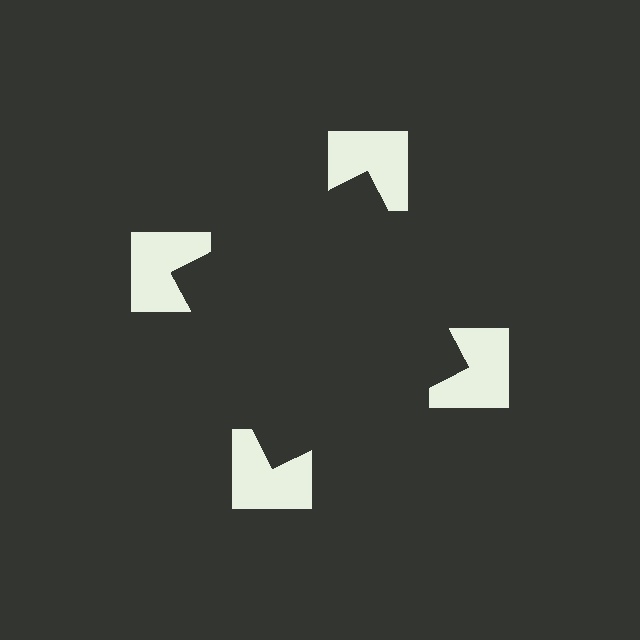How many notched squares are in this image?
There are 4 — one at each vertex of the illusory square.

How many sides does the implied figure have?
4 sides.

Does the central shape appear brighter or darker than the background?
It typically appears slightly darker than the background, even though no actual brightness change is drawn.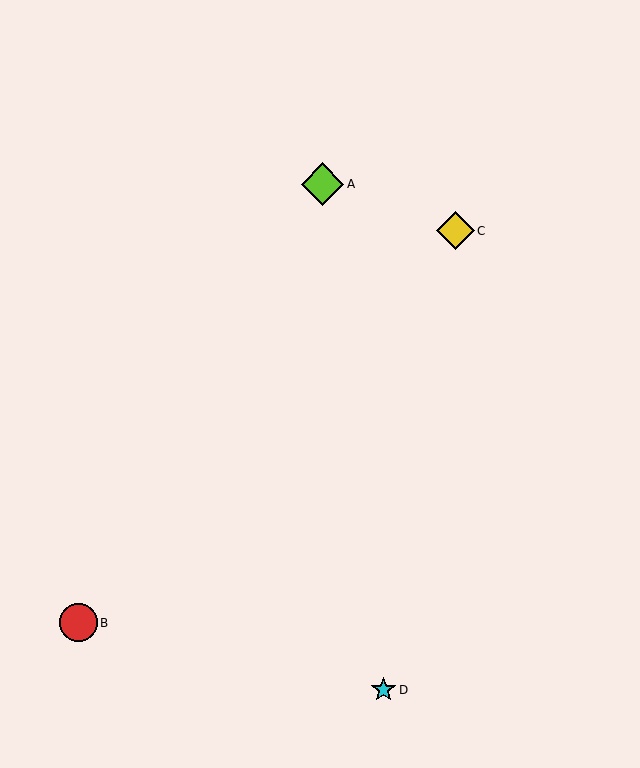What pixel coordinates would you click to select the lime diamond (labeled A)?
Click at (322, 184) to select the lime diamond A.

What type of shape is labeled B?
Shape B is a red circle.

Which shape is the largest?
The lime diamond (labeled A) is the largest.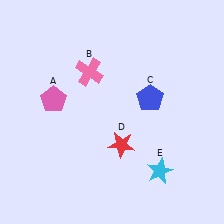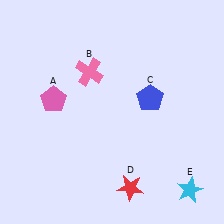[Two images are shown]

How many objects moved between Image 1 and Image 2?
2 objects moved between the two images.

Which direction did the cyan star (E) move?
The cyan star (E) moved right.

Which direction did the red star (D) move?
The red star (D) moved down.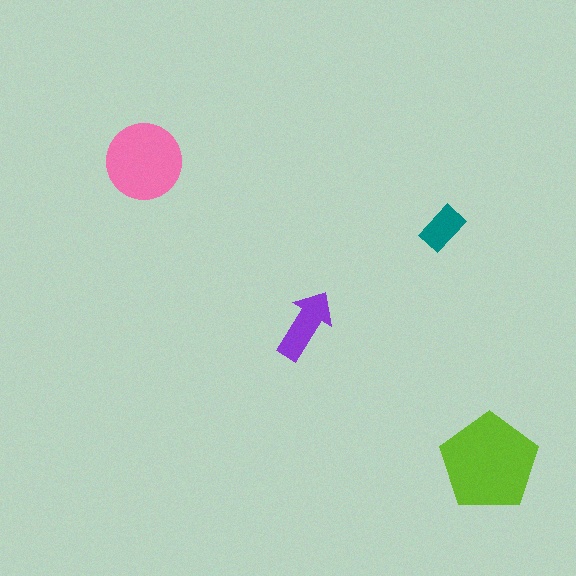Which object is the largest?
The lime pentagon.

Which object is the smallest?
The teal rectangle.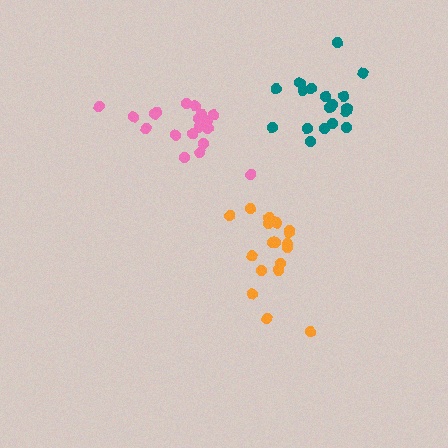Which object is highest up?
The teal cluster is topmost.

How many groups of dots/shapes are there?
There are 3 groups.